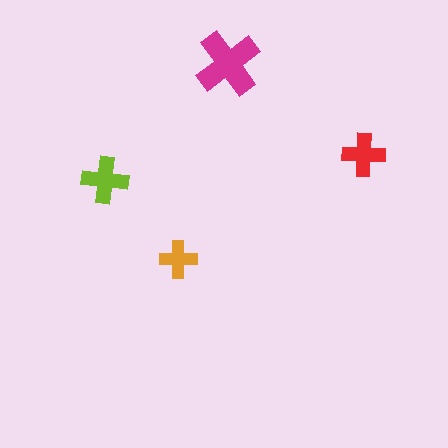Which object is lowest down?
The orange cross is bottommost.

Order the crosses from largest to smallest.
the magenta one, the lime one, the red one, the orange one.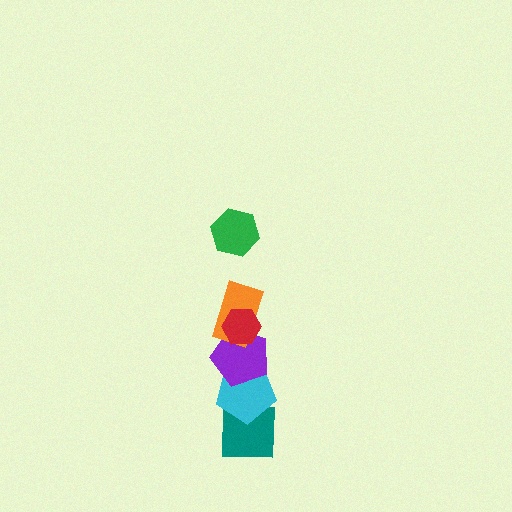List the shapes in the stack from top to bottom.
From top to bottom: the green hexagon, the red hexagon, the orange rectangle, the purple pentagon, the cyan pentagon, the teal square.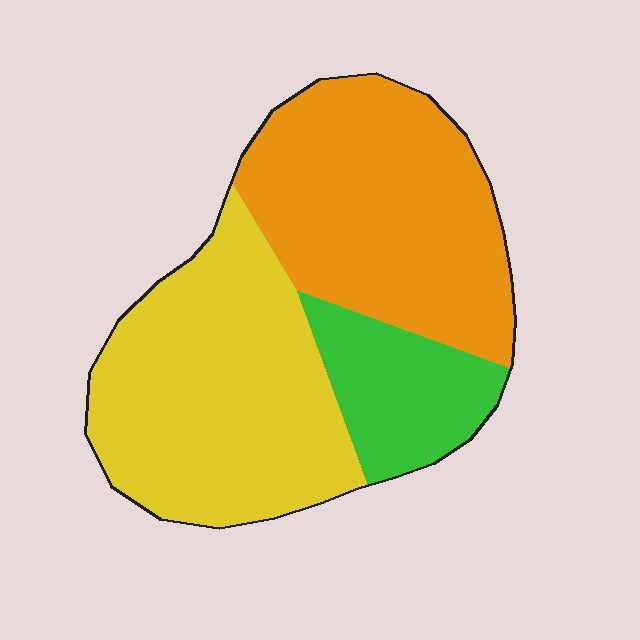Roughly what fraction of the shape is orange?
Orange covers around 40% of the shape.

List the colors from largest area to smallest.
From largest to smallest: yellow, orange, green.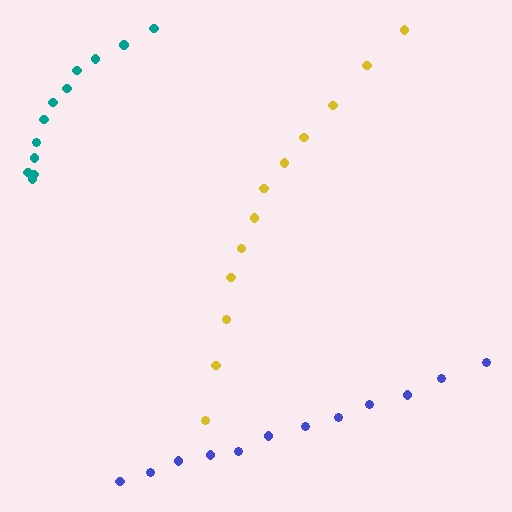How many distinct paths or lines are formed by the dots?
There are 3 distinct paths.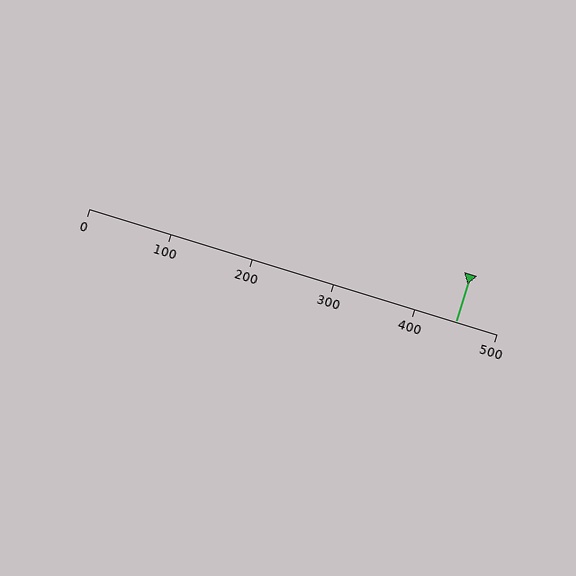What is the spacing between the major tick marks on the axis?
The major ticks are spaced 100 apart.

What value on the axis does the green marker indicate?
The marker indicates approximately 450.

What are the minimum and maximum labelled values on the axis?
The axis runs from 0 to 500.